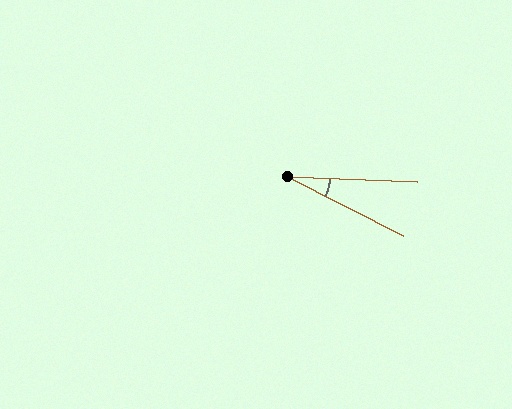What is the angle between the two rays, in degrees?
Approximately 25 degrees.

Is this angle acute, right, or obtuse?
It is acute.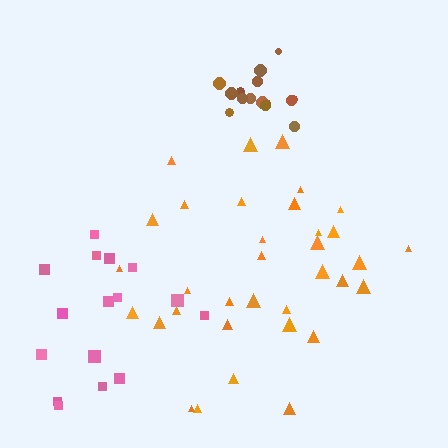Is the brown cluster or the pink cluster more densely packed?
Brown.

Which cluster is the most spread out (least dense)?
Pink.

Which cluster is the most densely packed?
Brown.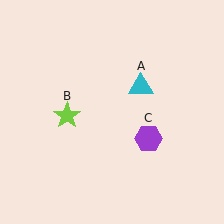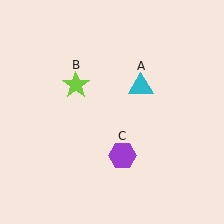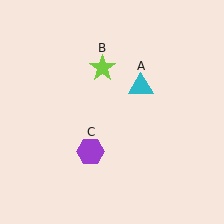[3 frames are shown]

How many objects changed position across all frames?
2 objects changed position: lime star (object B), purple hexagon (object C).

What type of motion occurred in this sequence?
The lime star (object B), purple hexagon (object C) rotated clockwise around the center of the scene.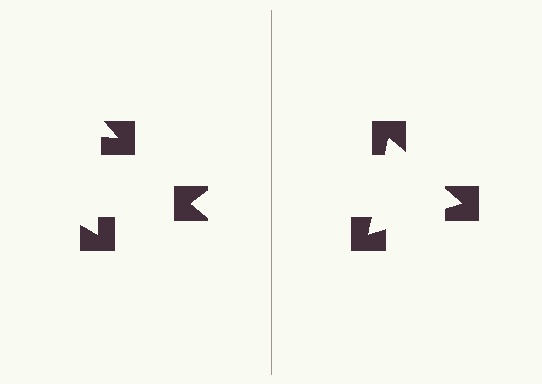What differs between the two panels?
The notched squares are positioned identically on both sides; only the wedge orientations differ. On the right they align to a triangle; on the left they are misaligned.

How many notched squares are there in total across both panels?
6 — 3 on each side.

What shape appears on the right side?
An illusory triangle.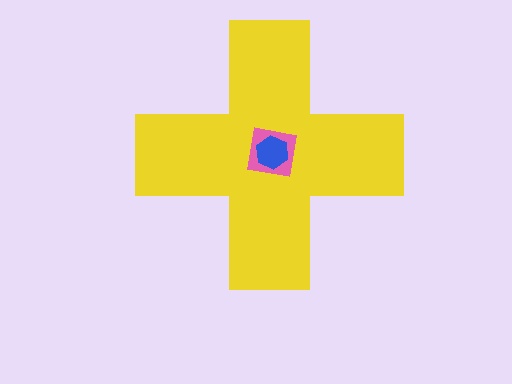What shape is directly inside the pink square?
The blue hexagon.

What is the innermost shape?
The blue hexagon.